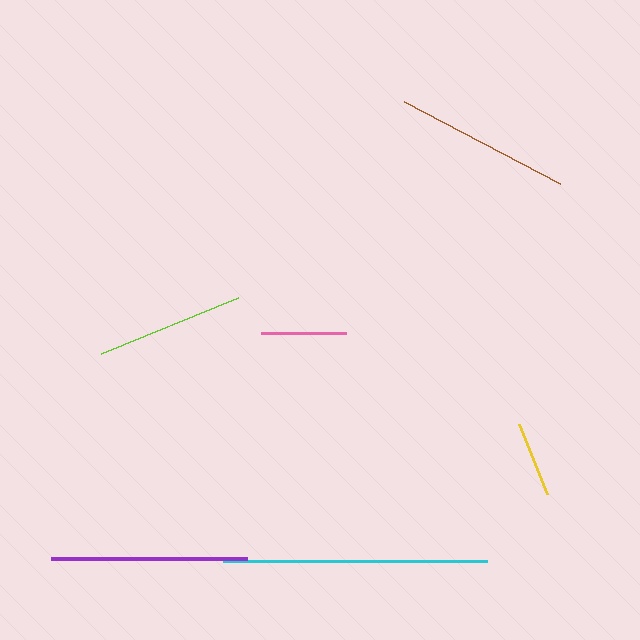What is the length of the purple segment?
The purple segment is approximately 196 pixels long.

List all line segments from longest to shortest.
From longest to shortest: cyan, purple, brown, lime, pink, yellow.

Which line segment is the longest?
The cyan line is the longest at approximately 264 pixels.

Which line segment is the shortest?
The yellow line is the shortest at approximately 75 pixels.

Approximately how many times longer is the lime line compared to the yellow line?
The lime line is approximately 2.0 times the length of the yellow line.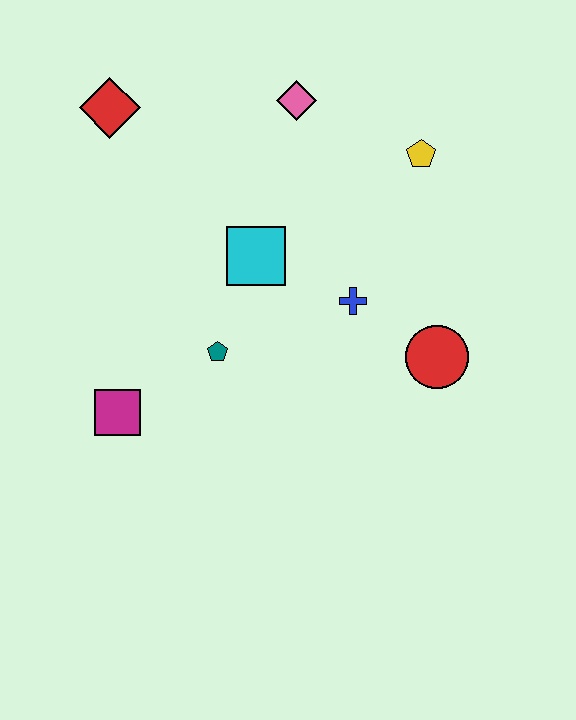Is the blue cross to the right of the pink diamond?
Yes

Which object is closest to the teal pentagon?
The cyan square is closest to the teal pentagon.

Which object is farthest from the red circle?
The red diamond is farthest from the red circle.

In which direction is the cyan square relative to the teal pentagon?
The cyan square is above the teal pentagon.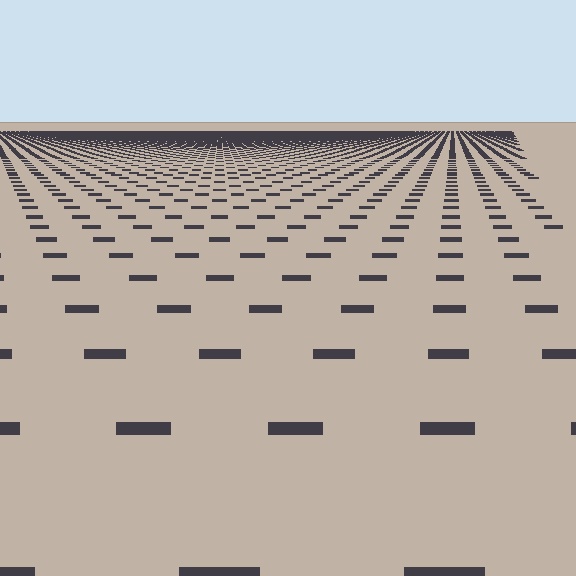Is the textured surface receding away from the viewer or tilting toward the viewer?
The surface is receding away from the viewer. Texture elements get smaller and denser toward the top.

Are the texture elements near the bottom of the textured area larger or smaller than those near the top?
Larger. Near the bottom, elements are closer to the viewer and appear at a bigger on-screen size.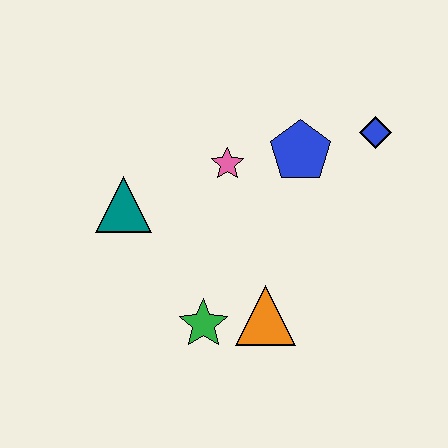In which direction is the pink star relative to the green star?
The pink star is above the green star.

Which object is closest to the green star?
The orange triangle is closest to the green star.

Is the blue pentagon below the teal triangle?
No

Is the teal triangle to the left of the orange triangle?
Yes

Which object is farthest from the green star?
The blue diamond is farthest from the green star.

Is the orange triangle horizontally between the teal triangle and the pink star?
No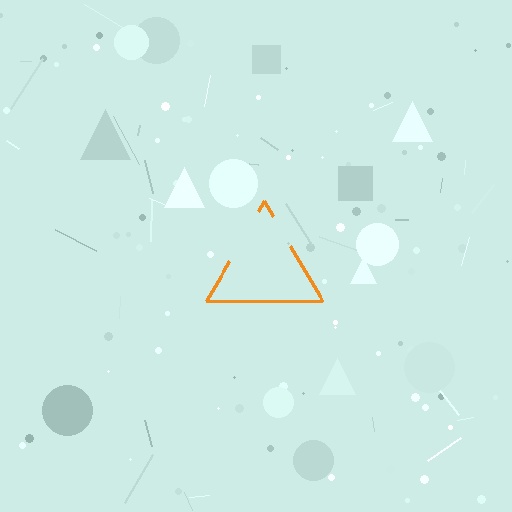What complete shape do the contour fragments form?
The contour fragments form a triangle.